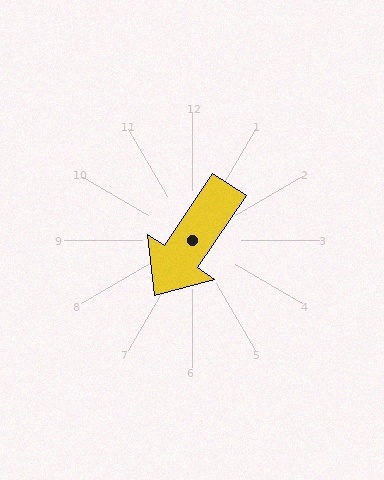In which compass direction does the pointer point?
Southwest.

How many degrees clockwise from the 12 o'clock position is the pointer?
Approximately 214 degrees.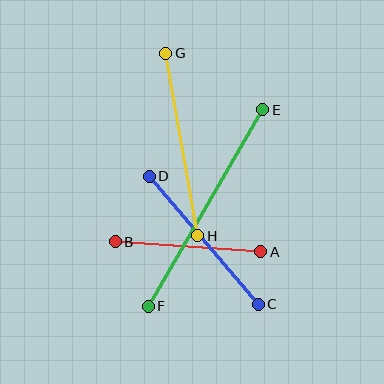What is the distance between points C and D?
The distance is approximately 168 pixels.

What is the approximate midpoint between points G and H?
The midpoint is at approximately (182, 145) pixels.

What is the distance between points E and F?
The distance is approximately 227 pixels.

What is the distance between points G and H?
The distance is approximately 185 pixels.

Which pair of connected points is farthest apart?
Points E and F are farthest apart.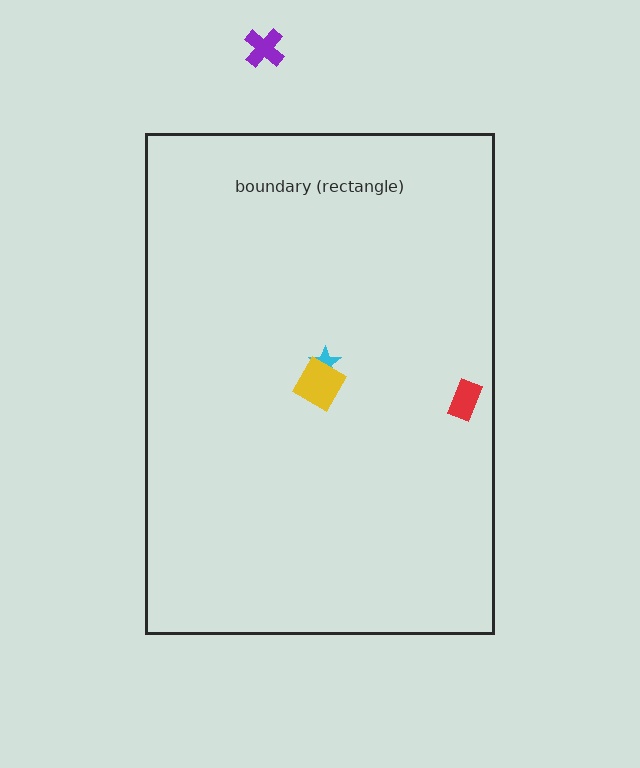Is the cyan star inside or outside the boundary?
Inside.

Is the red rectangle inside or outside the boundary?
Inside.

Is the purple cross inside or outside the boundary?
Outside.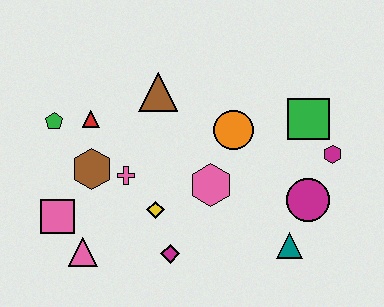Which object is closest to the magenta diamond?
The yellow diamond is closest to the magenta diamond.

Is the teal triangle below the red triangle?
Yes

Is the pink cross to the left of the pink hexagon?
Yes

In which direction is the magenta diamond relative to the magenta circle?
The magenta diamond is to the left of the magenta circle.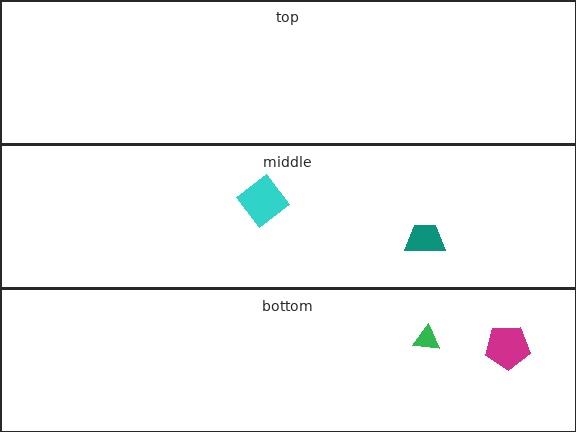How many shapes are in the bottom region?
2.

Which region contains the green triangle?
The bottom region.